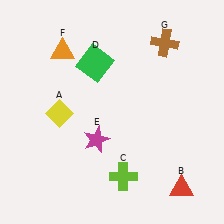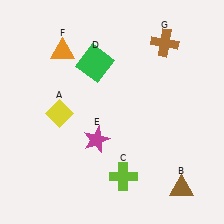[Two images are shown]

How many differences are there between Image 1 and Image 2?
There is 1 difference between the two images.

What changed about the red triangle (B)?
In Image 1, B is red. In Image 2, it changed to brown.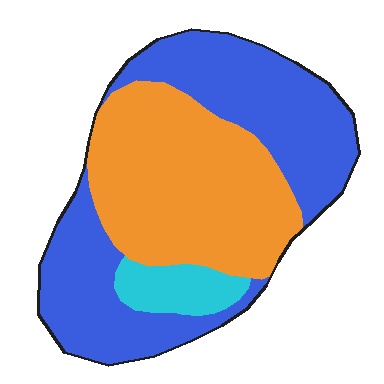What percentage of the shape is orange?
Orange takes up about two fifths (2/5) of the shape.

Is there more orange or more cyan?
Orange.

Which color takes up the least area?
Cyan, at roughly 10%.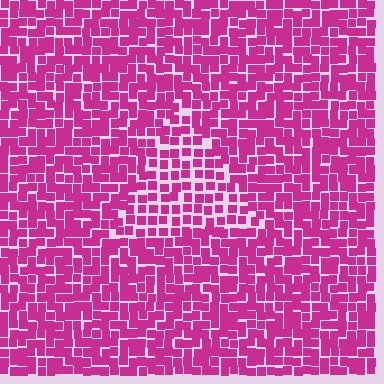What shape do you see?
I see a triangle.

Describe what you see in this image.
The image contains small magenta elements arranged at two different densities. A triangle-shaped region is visible where the elements are less densely packed than the surrounding area.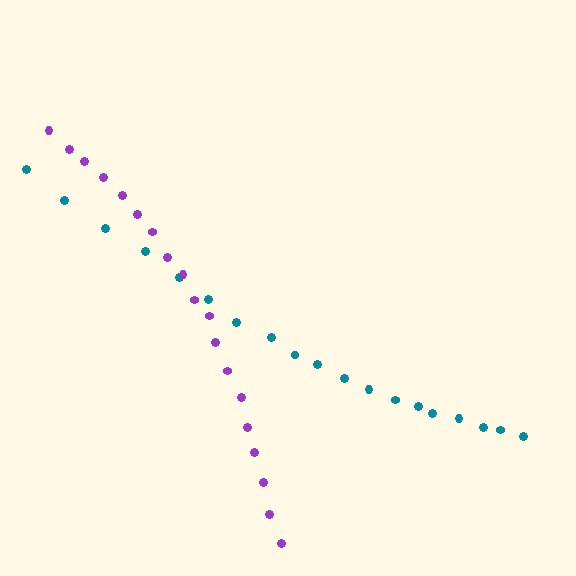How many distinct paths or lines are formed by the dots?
There are 2 distinct paths.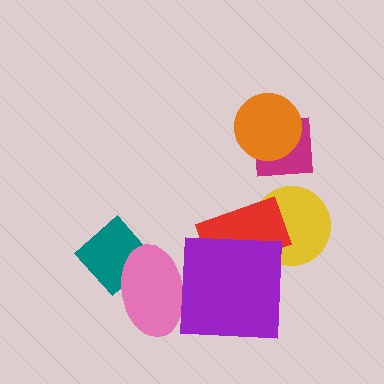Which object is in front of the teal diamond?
The pink ellipse is in front of the teal diamond.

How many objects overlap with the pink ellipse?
2 objects overlap with the pink ellipse.